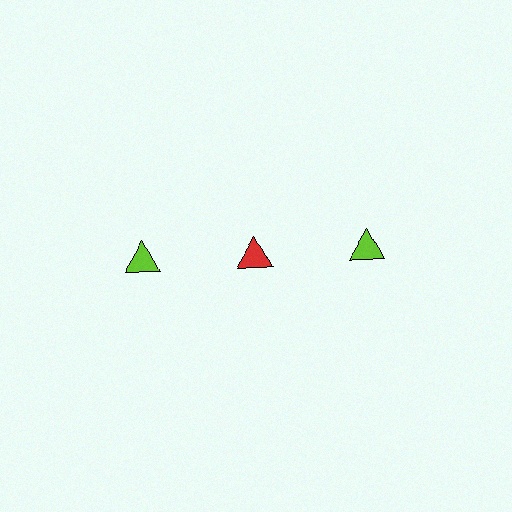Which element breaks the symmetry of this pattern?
The red triangle in the top row, second from left column breaks the symmetry. All other shapes are lime triangles.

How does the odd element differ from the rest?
It has a different color: red instead of lime.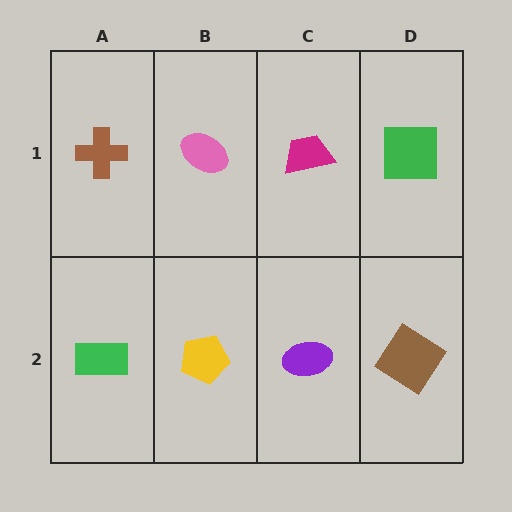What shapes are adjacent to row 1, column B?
A yellow pentagon (row 2, column B), a brown cross (row 1, column A), a magenta trapezoid (row 1, column C).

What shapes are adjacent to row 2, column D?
A green square (row 1, column D), a purple ellipse (row 2, column C).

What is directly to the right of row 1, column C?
A green square.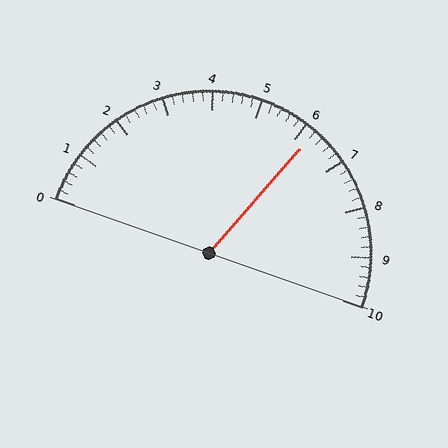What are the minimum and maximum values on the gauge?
The gauge ranges from 0 to 10.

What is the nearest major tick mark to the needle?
The nearest major tick mark is 6.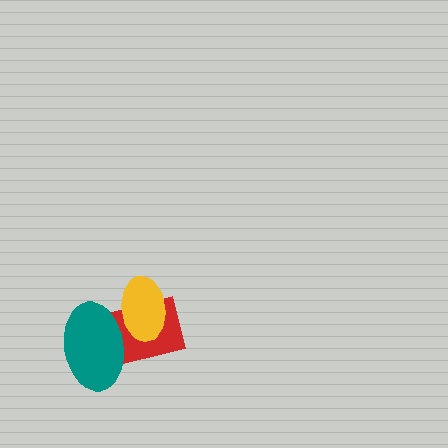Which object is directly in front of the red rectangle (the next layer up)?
The yellow ellipse is directly in front of the red rectangle.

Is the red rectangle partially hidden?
Yes, it is partially covered by another shape.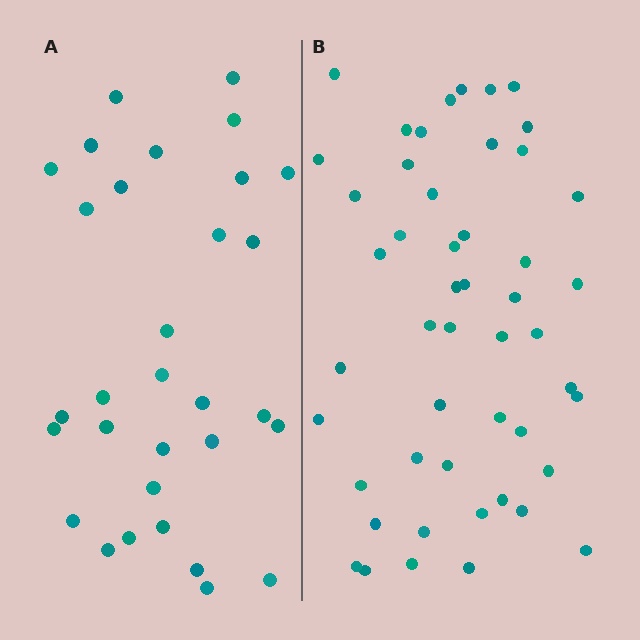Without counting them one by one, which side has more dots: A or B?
Region B (the right region) has more dots.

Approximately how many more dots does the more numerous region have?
Region B has approximately 20 more dots than region A.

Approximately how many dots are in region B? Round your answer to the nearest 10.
About 50 dots. (The exact count is 49, which rounds to 50.)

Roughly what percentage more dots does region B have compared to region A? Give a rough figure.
About 60% more.